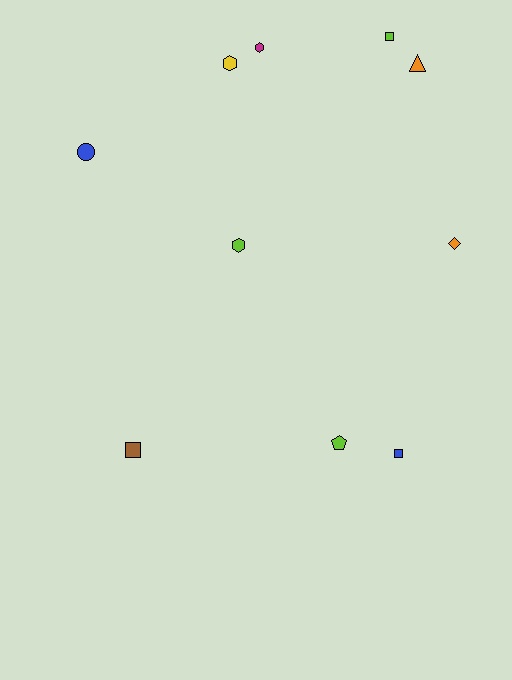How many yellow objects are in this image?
There is 1 yellow object.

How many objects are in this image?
There are 10 objects.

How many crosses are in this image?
There are no crosses.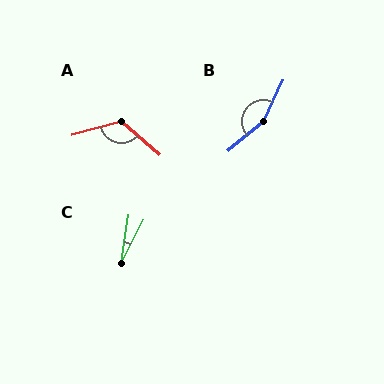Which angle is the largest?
B, at approximately 155 degrees.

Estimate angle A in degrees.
Approximately 124 degrees.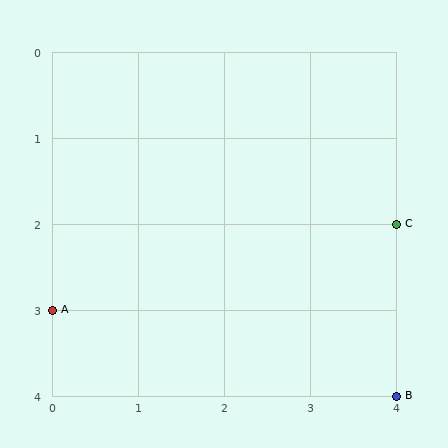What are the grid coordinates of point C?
Point C is at grid coordinates (4, 2).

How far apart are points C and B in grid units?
Points C and B are 2 rows apart.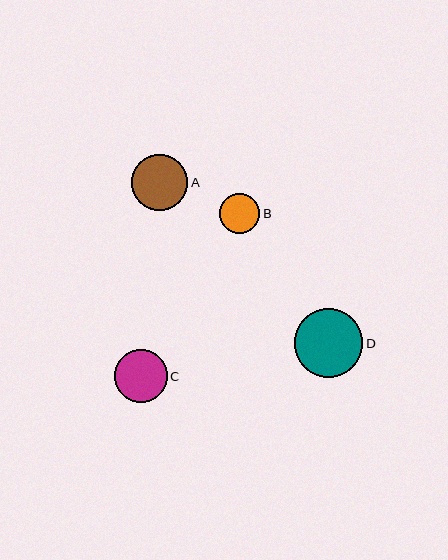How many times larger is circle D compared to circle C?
Circle D is approximately 1.3 times the size of circle C.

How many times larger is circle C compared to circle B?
Circle C is approximately 1.3 times the size of circle B.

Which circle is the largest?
Circle D is the largest with a size of approximately 69 pixels.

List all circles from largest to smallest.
From largest to smallest: D, A, C, B.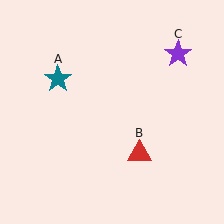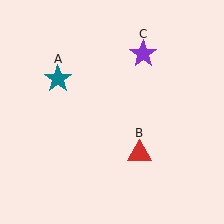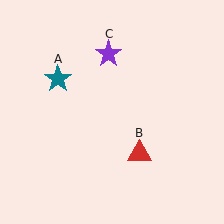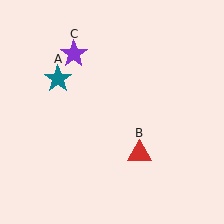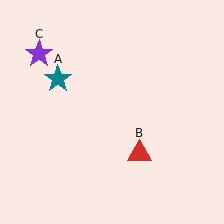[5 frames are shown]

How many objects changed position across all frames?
1 object changed position: purple star (object C).